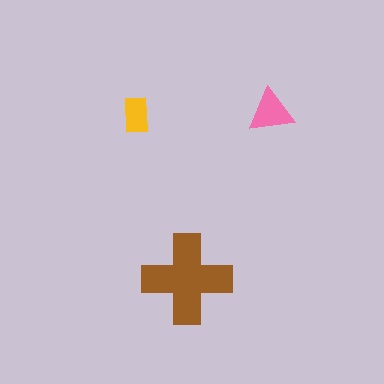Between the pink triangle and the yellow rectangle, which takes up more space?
The pink triangle.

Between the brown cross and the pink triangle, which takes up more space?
The brown cross.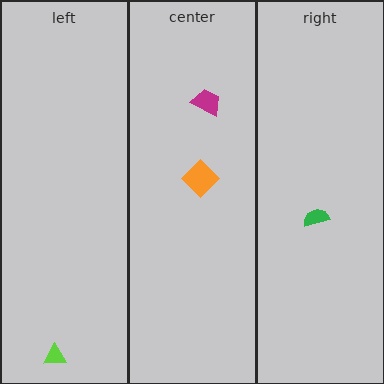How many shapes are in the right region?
1.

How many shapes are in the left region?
1.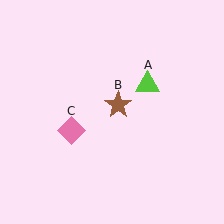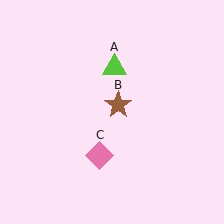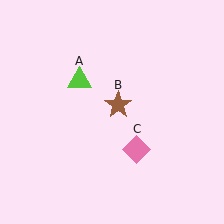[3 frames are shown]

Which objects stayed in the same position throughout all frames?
Brown star (object B) remained stationary.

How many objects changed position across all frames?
2 objects changed position: lime triangle (object A), pink diamond (object C).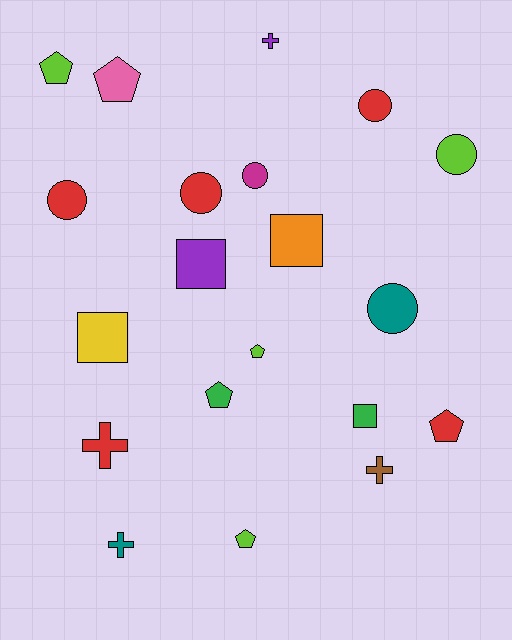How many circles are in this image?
There are 6 circles.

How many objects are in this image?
There are 20 objects.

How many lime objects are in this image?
There are 4 lime objects.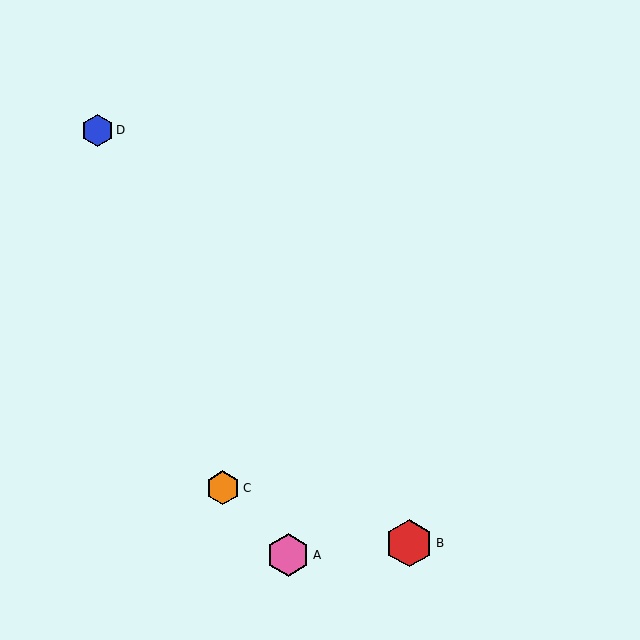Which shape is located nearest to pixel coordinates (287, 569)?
The pink hexagon (labeled A) at (288, 555) is nearest to that location.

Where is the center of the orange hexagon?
The center of the orange hexagon is at (223, 488).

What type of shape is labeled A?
Shape A is a pink hexagon.